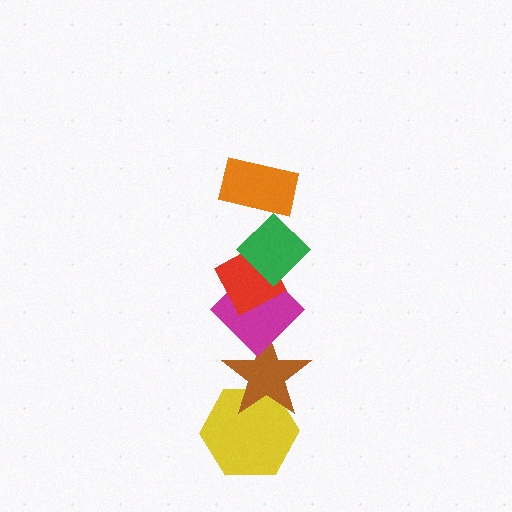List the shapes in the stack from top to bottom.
From top to bottom: the orange rectangle, the green diamond, the red diamond, the magenta diamond, the brown star, the yellow hexagon.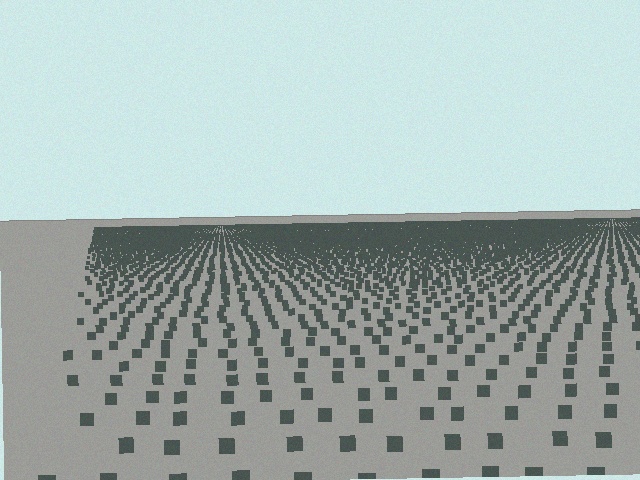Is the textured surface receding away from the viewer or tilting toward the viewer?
The surface is receding away from the viewer. Texture elements get smaller and denser toward the top.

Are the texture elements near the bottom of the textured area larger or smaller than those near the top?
Larger. Near the bottom, elements are closer to the viewer and appear at a bigger on-screen size.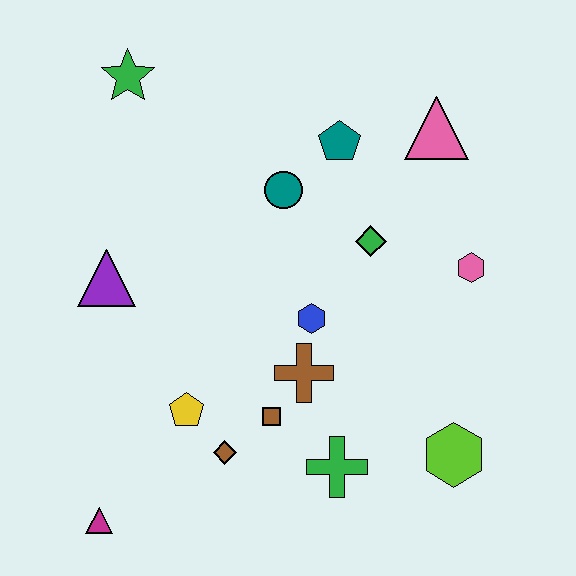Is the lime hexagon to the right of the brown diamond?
Yes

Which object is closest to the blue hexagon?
The brown cross is closest to the blue hexagon.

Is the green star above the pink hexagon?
Yes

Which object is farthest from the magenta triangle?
The pink triangle is farthest from the magenta triangle.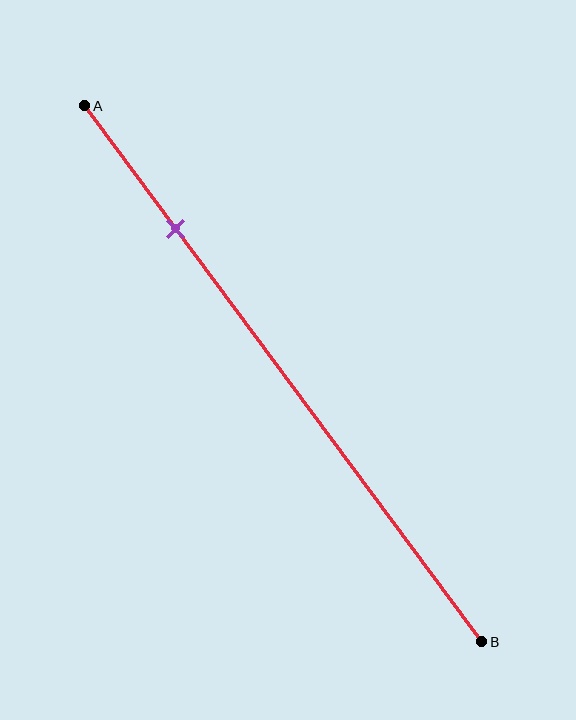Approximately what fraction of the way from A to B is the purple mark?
The purple mark is approximately 25% of the way from A to B.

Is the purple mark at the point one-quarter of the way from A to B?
Yes, the mark is approximately at the one-quarter point.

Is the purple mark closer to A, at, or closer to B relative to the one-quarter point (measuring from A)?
The purple mark is approximately at the one-quarter point of segment AB.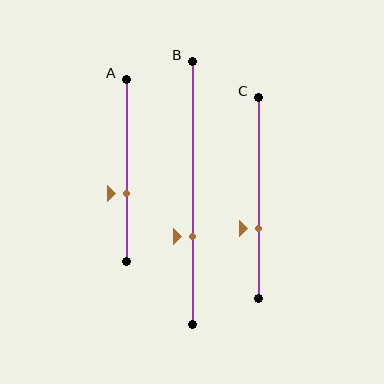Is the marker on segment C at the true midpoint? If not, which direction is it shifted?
No, the marker on segment C is shifted downward by about 15% of the segment length.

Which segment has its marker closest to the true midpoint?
Segment A has its marker closest to the true midpoint.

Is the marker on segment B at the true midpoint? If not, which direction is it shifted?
No, the marker on segment B is shifted downward by about 17% of the segment length.